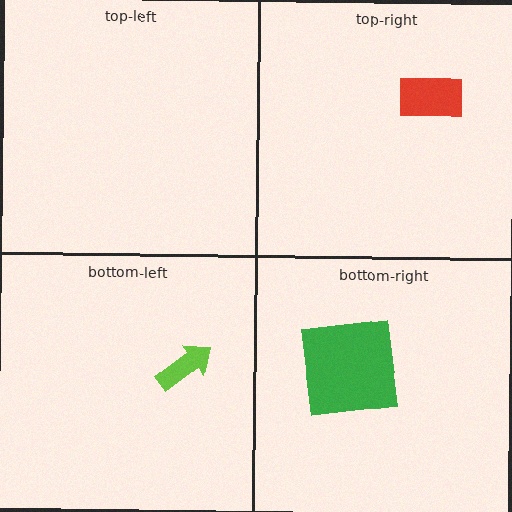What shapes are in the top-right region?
The red rectangle.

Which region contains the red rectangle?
The top-right region.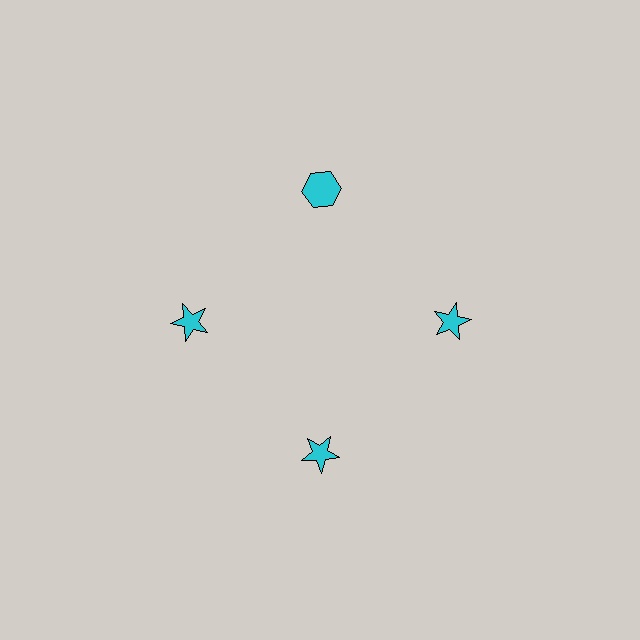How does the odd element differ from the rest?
It has a different shape: hexagon instead of star.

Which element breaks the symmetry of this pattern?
The cyan hexagon at roughly the 12 o'clock position breaks the symmetry. All other shapes are cyan stars.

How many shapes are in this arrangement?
There are 4 shapes arranged in a ring pattern.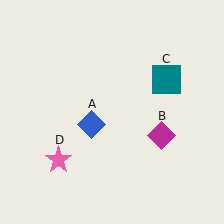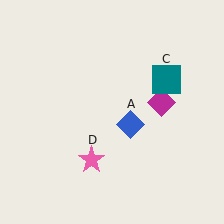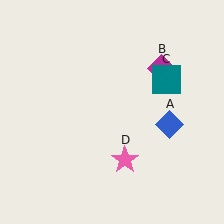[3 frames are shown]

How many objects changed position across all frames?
3 objects changed position: blue diamond (object A), magenta diamond (object B), pink star (object D).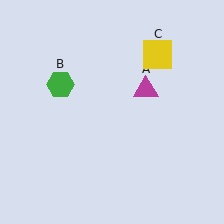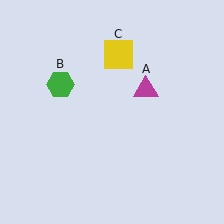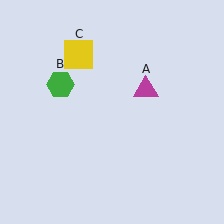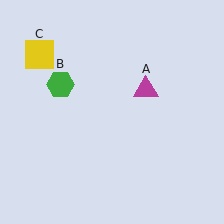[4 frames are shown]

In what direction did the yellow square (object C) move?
The yellow square (object C) moved left.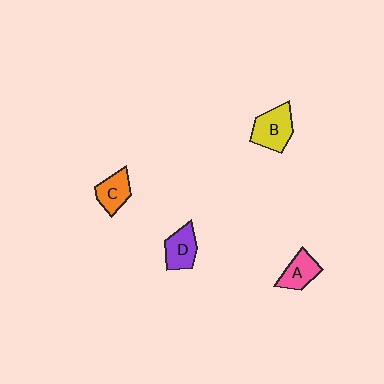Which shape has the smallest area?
Shape C (orange).